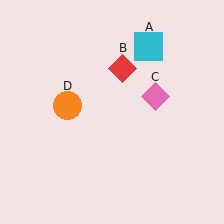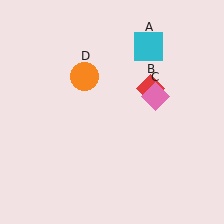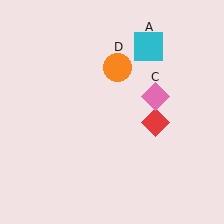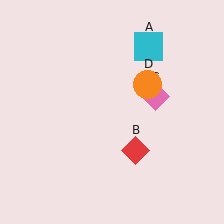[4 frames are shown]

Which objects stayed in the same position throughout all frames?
Cyan square (object A) and pink diamond (object C) remained stationary.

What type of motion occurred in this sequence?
The red diamond (object B), orange circle (object D) rotated clockwise around the center of the scene.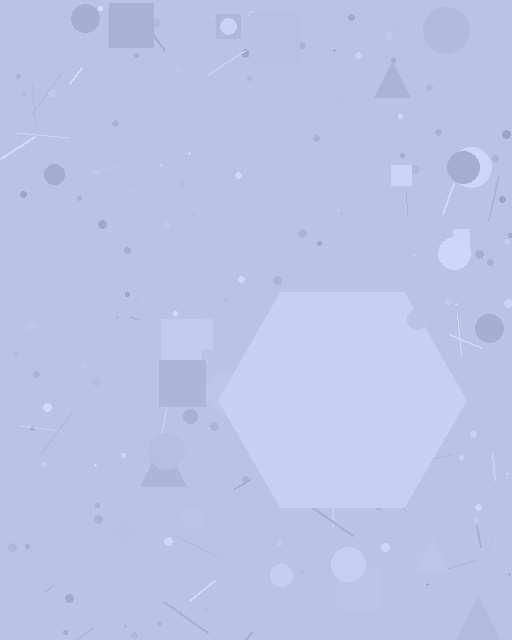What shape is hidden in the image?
A hexagon is hidden in the image.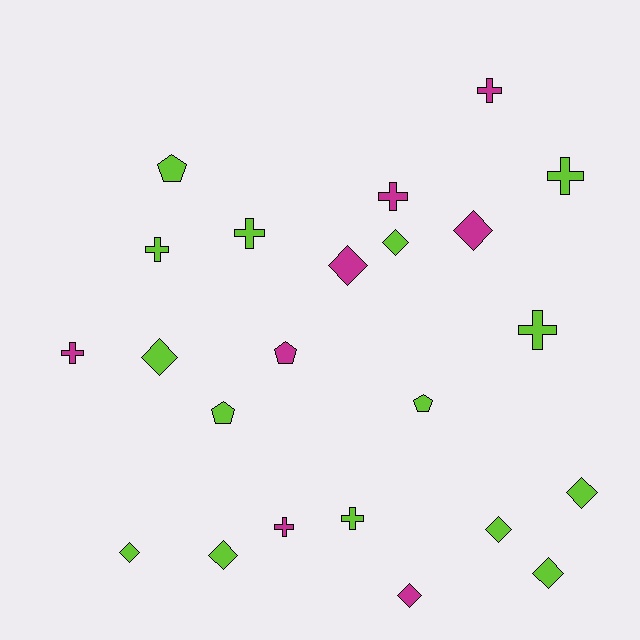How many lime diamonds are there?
There are 7 lime diamonds.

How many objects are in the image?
There are 23 objects.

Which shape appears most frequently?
Diamond, with 10 objects.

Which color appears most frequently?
Lime, with 15 objects.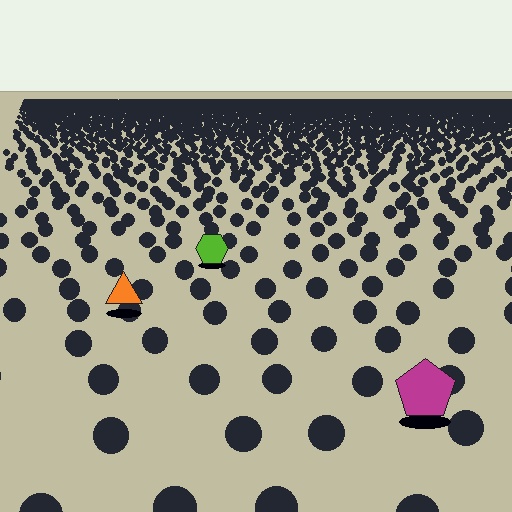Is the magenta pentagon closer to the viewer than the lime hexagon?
Yes. The magenta pentagon is closer — you can tell from the texture gradient: the ground texture is coarser near it.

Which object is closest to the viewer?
The magenta pentagon is closest. The texture marks near it are larger and more spread out.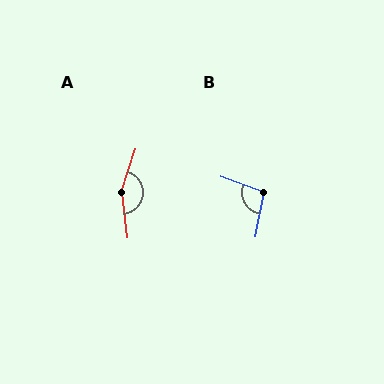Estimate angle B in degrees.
Approximately 99 degrees.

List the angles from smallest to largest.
B (99°), A (155°).